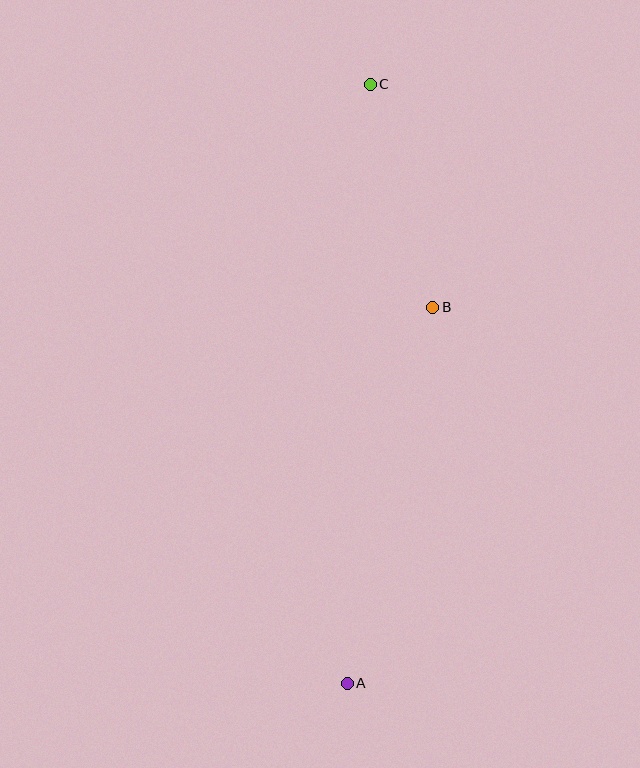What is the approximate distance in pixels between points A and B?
The distance between A and B is approximately 386 pixels.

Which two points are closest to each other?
Points B and C are closest to each other.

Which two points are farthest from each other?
Points A and C are farthest from each other.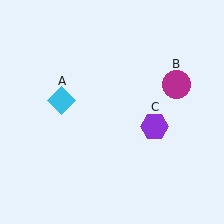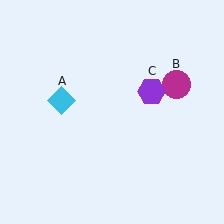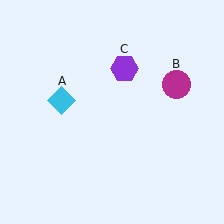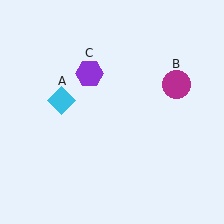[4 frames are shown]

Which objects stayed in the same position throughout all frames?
Cyan diamond (object A) and magenta circle (object B) remained stationary.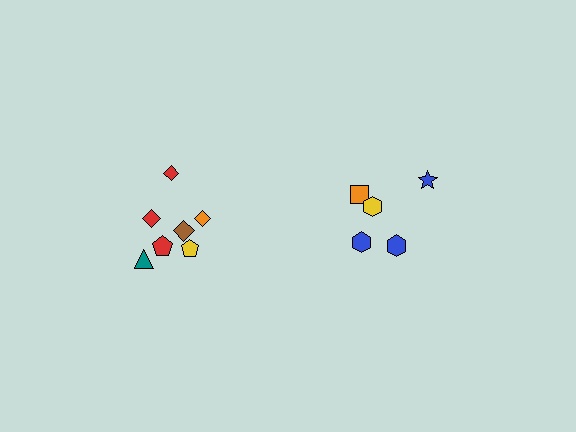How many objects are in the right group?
There are 5 objects.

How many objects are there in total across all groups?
There are 12 objects.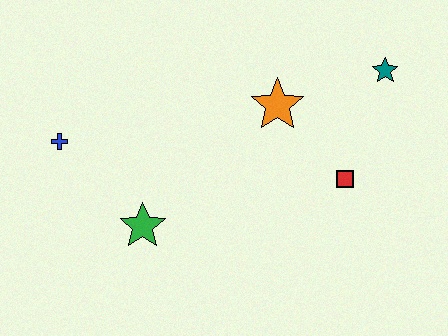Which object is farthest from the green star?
The teal star is farthest from the green star.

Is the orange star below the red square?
No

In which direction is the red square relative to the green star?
The red square is to the right of the green star.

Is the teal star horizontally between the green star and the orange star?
No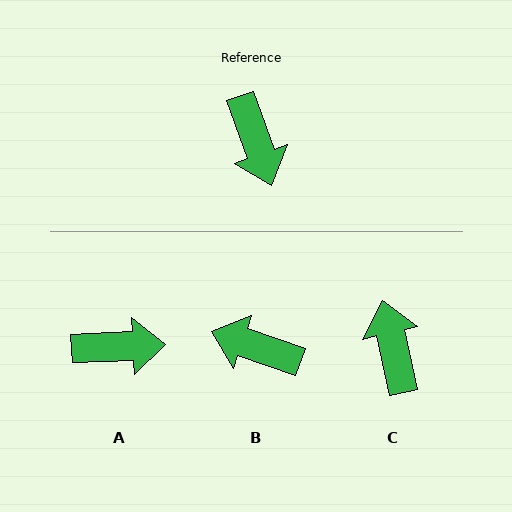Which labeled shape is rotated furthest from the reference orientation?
C, about 173 degrees away.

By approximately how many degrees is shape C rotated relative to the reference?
Approximately 173 degrees counter-clockwise.